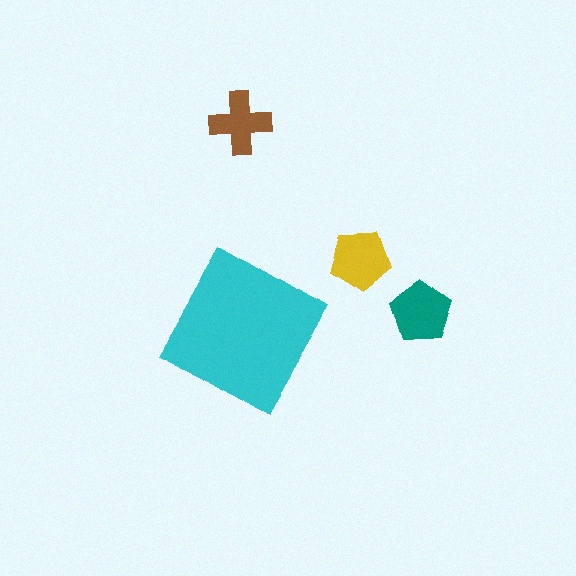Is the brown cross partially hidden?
No, the brown cross is fully visible.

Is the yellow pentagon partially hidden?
No, the yellow pentagon is fully visible.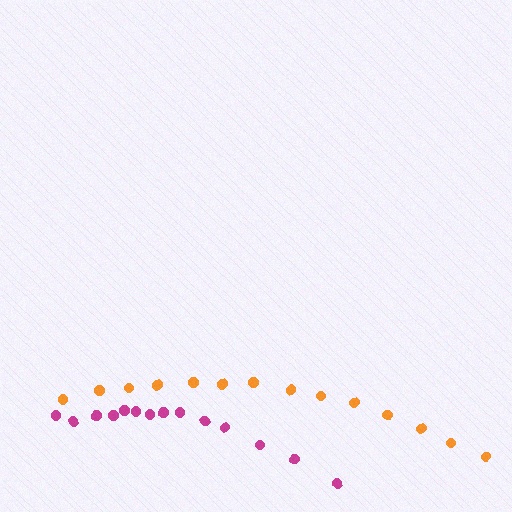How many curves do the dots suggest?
There are 2 distinct paths.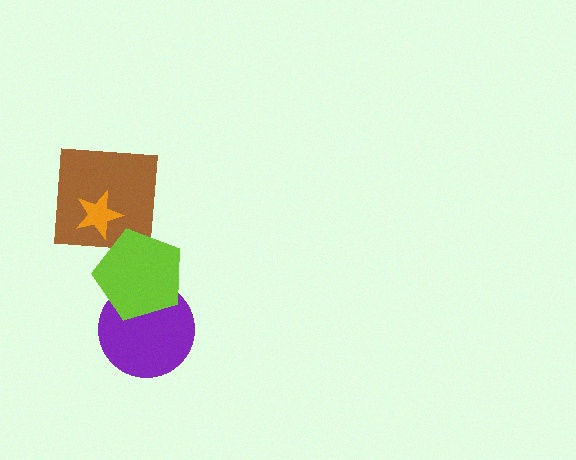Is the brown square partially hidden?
Yes, it is partially covered by another shape.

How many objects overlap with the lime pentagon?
2 objects overlap with the lime pentagon.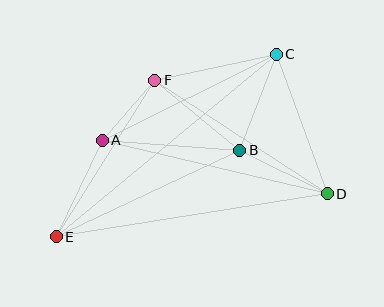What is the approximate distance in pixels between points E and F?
The distance between E and F is approximately 185 pixels.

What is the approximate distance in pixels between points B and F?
The distance between B and F is approximately 110 pixels.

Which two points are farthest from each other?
Points C and E are farthest from each other.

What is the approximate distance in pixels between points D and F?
The distance between D and F is approximately 207 pixels.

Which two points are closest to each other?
Points A and F are closest to each other.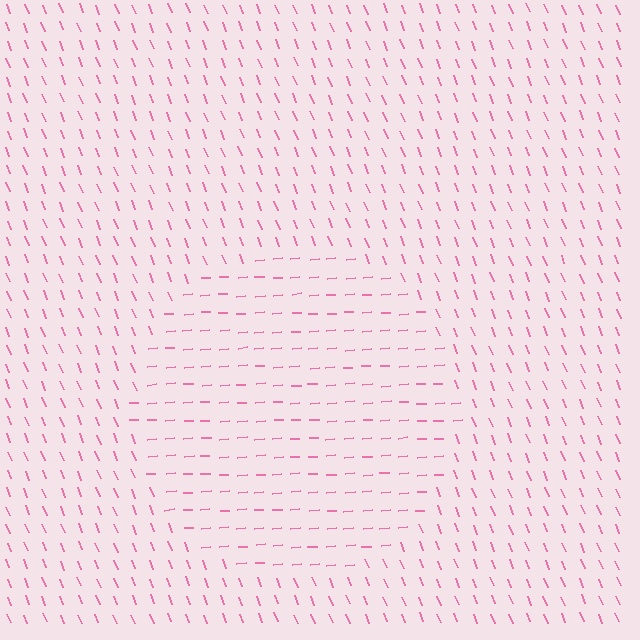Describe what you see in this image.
The image is filled with small pink line segments. A circle region in the image has lines oriented differently from the surrounding lines, creating a visible texture boundary.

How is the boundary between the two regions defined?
The boundary is defined purely by a change in line orientation (approximately 73 degrees difference). All lines are the same color and thickness.